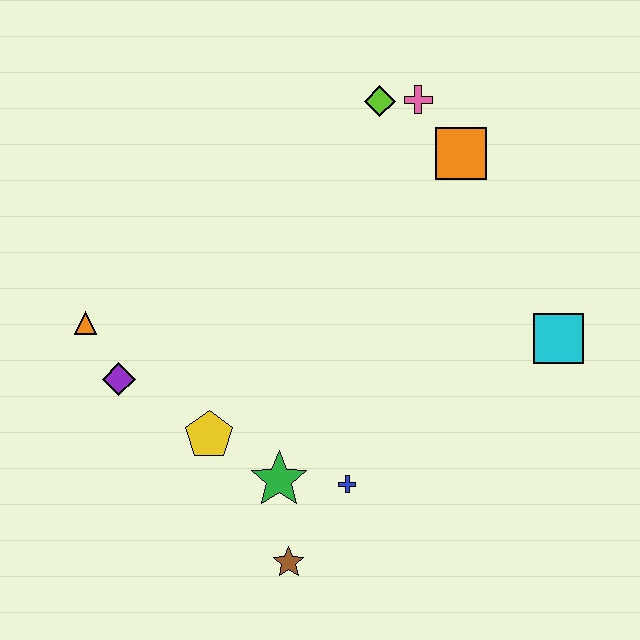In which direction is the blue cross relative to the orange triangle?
The blue cross is to the right of the orange triangle.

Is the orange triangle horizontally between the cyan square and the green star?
No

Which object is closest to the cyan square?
The orange square is closest to the cyan square.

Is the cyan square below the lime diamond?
Yes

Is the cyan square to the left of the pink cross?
No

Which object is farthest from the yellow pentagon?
The pink cross is farthest from the yellow pentagon.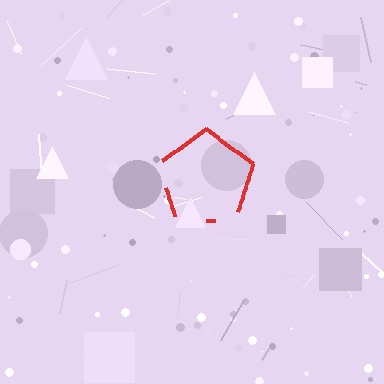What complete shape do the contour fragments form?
The contour fragments form a pentagon.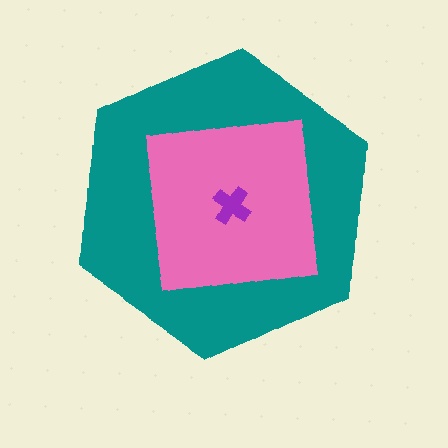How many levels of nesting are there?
3.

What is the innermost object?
The purple cross.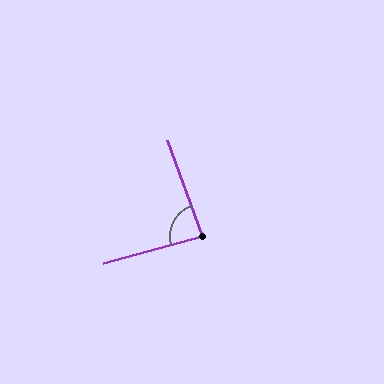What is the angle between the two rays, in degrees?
Approximately 86 degrees.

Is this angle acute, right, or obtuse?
It is approximately a right angle.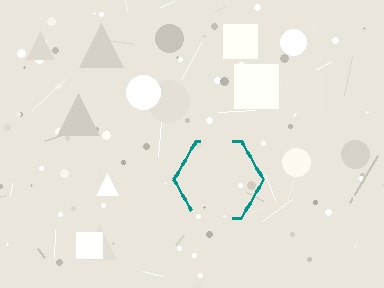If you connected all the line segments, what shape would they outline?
They would outline a hexagon.